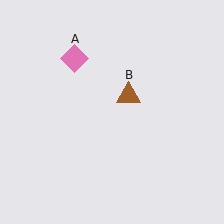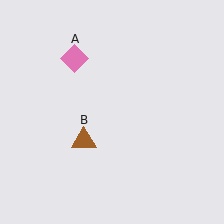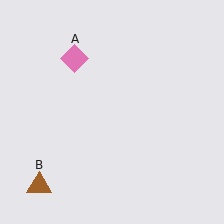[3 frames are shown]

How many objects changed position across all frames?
1 object changed position: brown triangle (object B).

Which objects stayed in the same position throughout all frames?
Pink diamond (object A) remained stationary.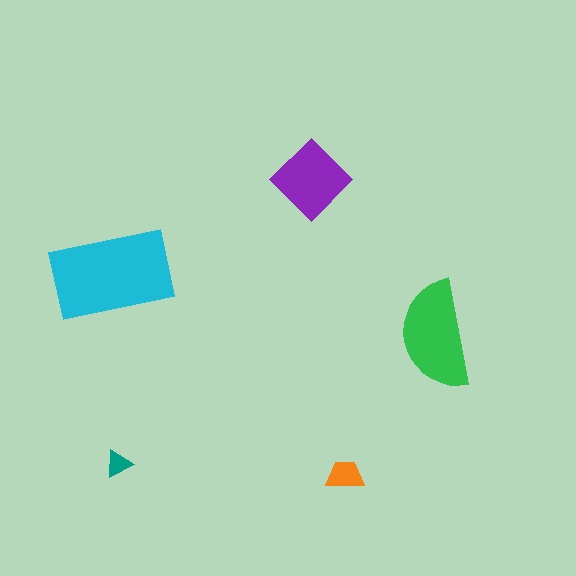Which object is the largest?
The cyan rectangle.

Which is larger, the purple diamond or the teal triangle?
The purple diamond.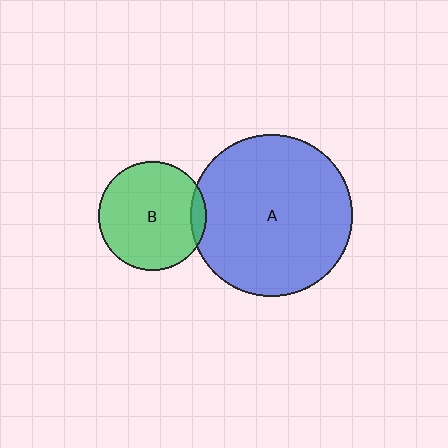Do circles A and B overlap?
Yes.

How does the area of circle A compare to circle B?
Approximately 2.2 times.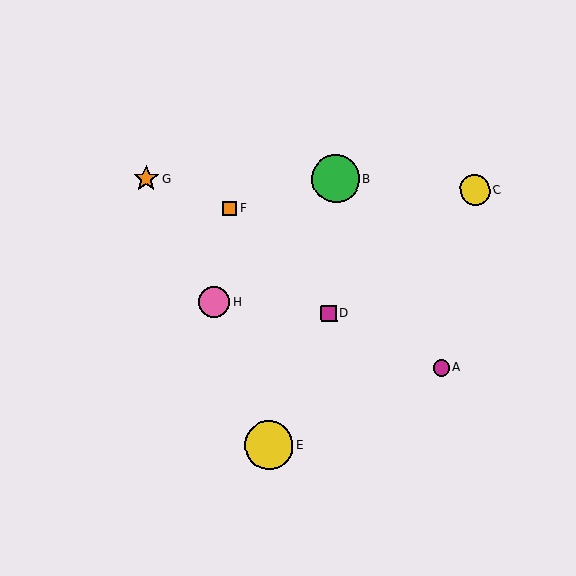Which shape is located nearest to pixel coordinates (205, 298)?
The pink circle (labeled H) at (214, 302) is nearest to that location.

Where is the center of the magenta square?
The center of the magenta square is at (329, 314).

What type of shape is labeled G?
Shape G is an orange star.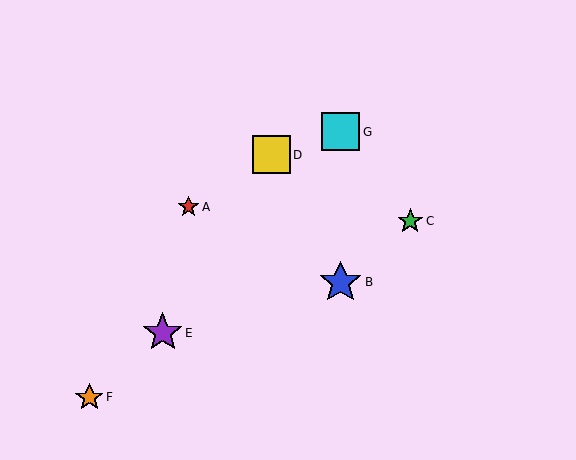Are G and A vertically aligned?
No, G is at x≈341 and A is at x≈189.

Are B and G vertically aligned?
Yes, both are at x≈341.